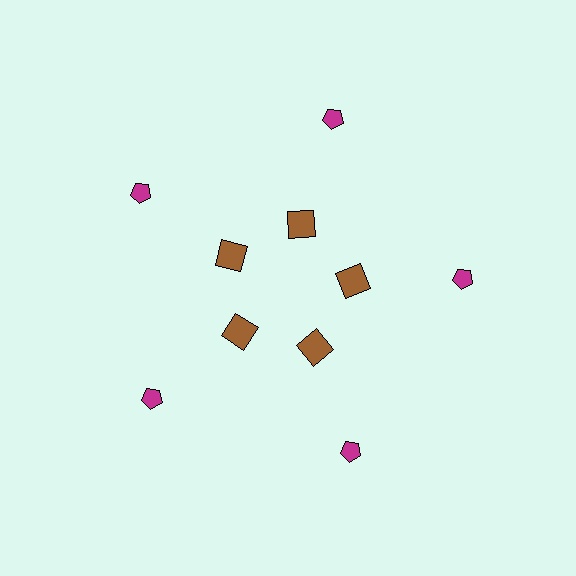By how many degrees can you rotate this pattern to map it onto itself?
The pattern maps onto itself every 72 degrees of rotation.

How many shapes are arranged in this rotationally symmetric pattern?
There are 10 shapes, arranged in 5 groups of 2.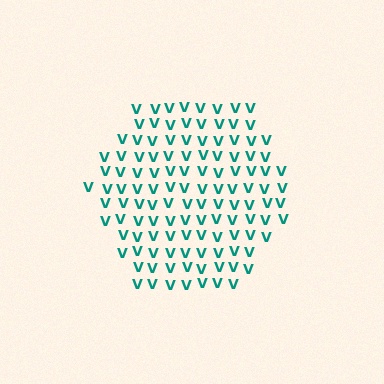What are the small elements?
The small elements are letter V's.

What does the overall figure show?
The overall figure shows a hexagon.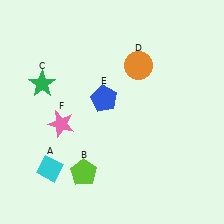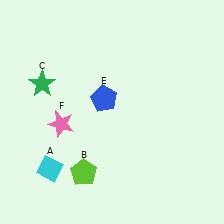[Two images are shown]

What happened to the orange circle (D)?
The orange circle (D) was removed in Image 2. It was in the top-right area of Image 1.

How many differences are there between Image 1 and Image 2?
There is 1 difference between the two images.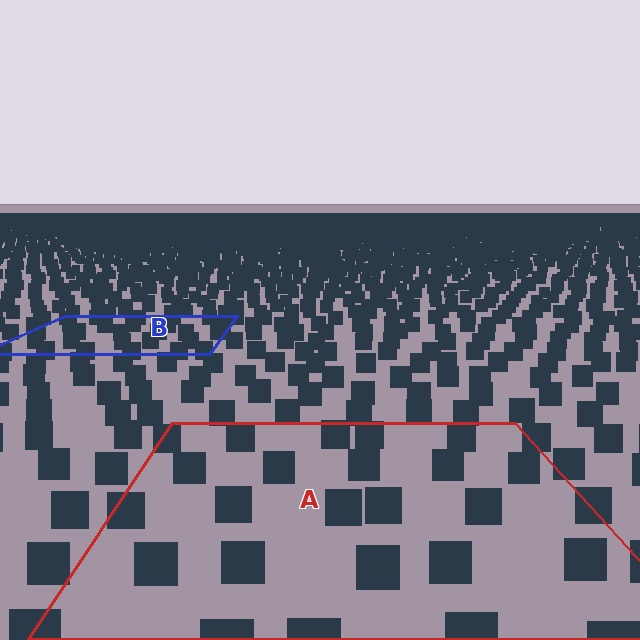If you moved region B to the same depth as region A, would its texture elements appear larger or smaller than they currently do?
They would appear larger. At a closer depth, the same texture elements are projected at a bigger on-screen size.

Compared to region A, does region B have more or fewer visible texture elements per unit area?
Region B has more texture elements per unit area — they are packed more densely because it is farther away.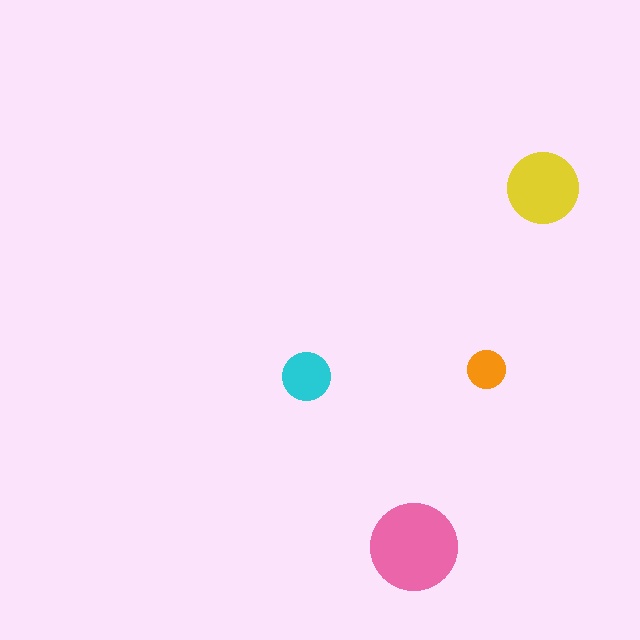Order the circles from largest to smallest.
the pink one, the yellow one, the cyan one, the orange one.